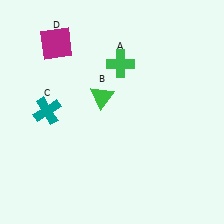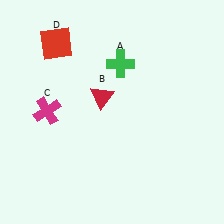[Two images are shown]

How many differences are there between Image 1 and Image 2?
There are 3 differences between the two images.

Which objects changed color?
B changed from green to red. C changed from teal to magenta. D changed from magenta to red.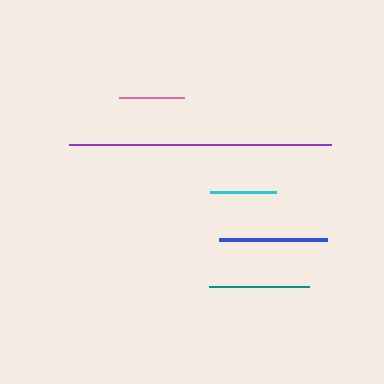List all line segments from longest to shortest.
From longest to shortest: purple, blue, teal, cyan, pink.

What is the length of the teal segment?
The teal segment is approximately 100 pixels long.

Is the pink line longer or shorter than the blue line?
The blue line is longer than the pink line.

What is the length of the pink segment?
The pink segment is approximately 66 pixels long.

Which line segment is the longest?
The purple line is the longest at approximately 262 pixels.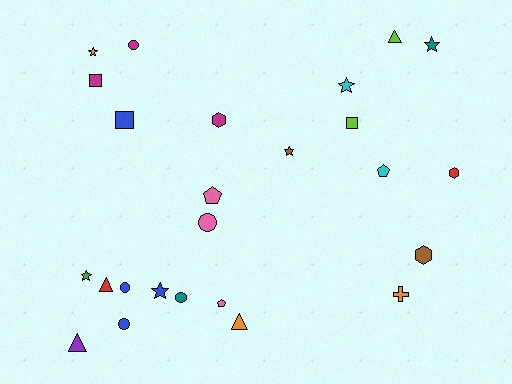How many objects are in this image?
There are 25 objects.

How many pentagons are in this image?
There are 3 pentagons.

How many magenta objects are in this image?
There are 3 magenta objects.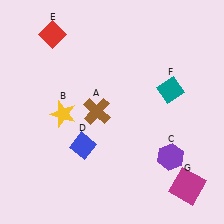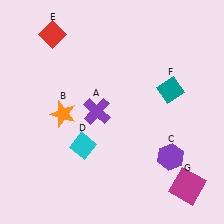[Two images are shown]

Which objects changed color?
A changed from brown to purple. B changed from yellow to orange. D changed from blue to cyan.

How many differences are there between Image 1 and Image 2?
There are 3 differences between the two images.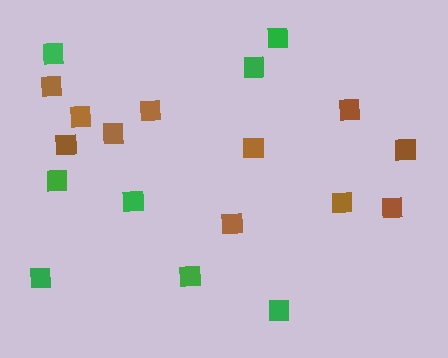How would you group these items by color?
There are 2 groups: one group of green squares (8) and one group of brown squares (11).